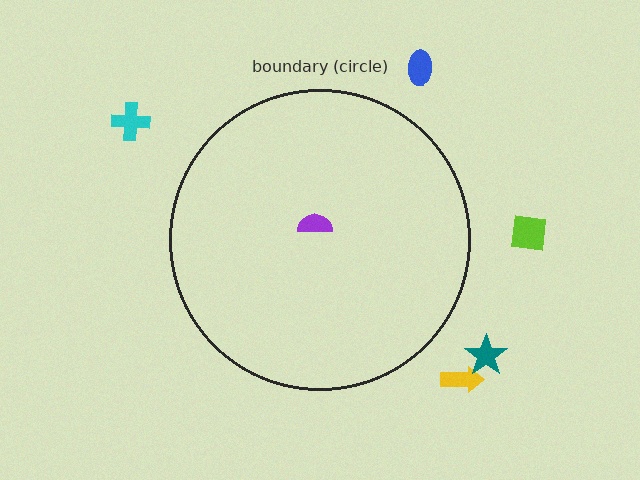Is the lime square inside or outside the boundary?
Outside.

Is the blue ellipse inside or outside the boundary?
Outside.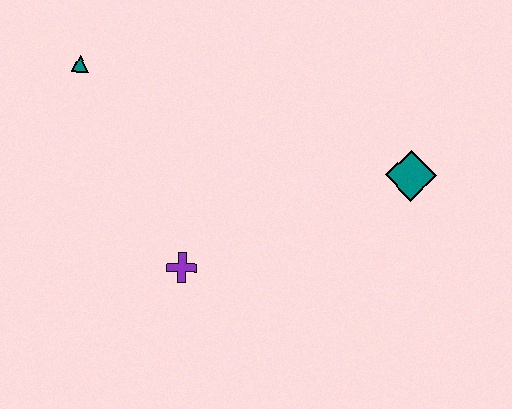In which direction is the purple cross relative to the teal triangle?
The purple cross is below the teal triangle.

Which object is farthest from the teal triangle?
The teal diamond is farthest from the teal triangle.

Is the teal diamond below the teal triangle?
Yes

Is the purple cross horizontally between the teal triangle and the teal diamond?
Yes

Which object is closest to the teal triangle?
The purple cross is closest to the teal triangle.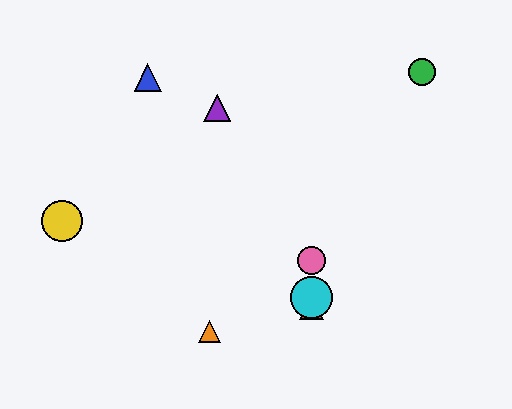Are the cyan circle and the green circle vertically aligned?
No, the cyan circle is at x≈312 and the green circle is at x≈422.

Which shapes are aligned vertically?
The red triangle, the cyan circle, the pink circle are aligned vertically.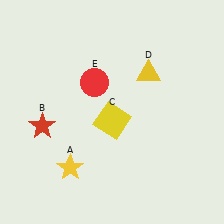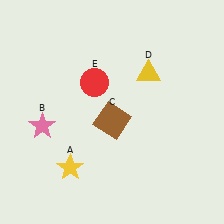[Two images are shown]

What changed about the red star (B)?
In Image 1, B is red. In Image 2, it changed to pink.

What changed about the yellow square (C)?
In Image 1, C is yellow. In Image 2, it changed to brown.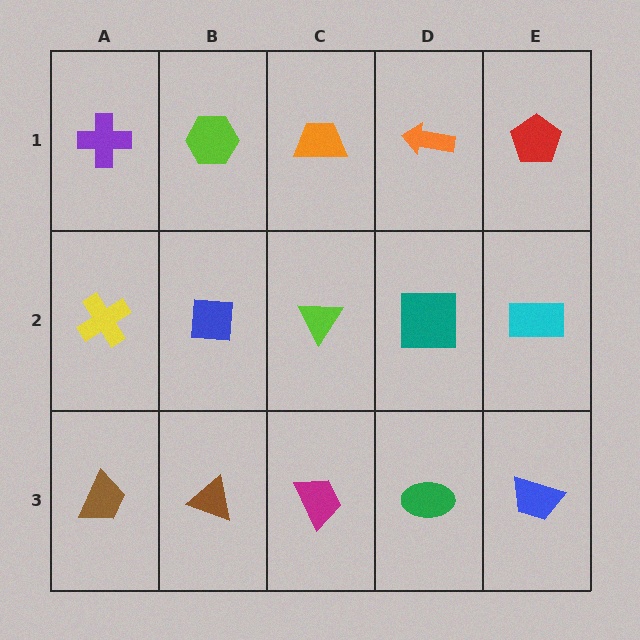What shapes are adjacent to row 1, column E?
A cyan rectangle (row 2, column E), an orange arrow (row 1, column D).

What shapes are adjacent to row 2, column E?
A red pentagon (row 1, column E), a blue trapezoid (row 3, column E), a teal square (row 2, column D).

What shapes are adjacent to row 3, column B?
A blue square (row 2, column B), a brown trapezoid (row 3, column A), a magenta trapezoid (row 3, column C).